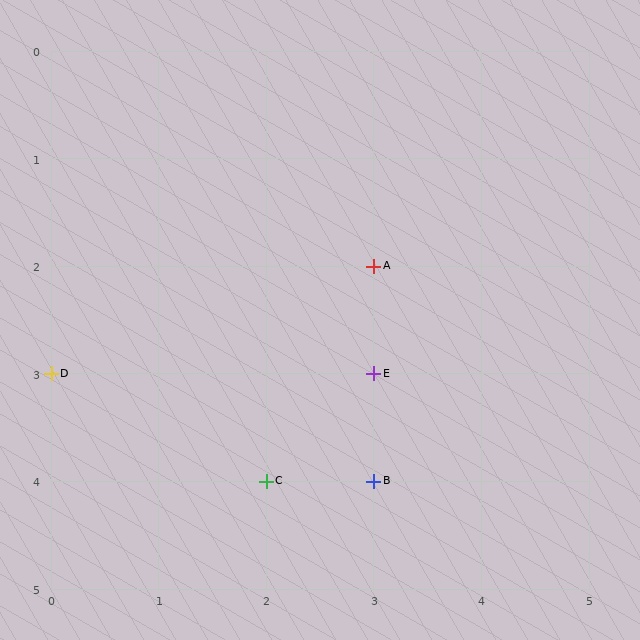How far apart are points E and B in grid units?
Points E and B are 1 row apart.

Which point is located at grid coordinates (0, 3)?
Point D is at (0, 3).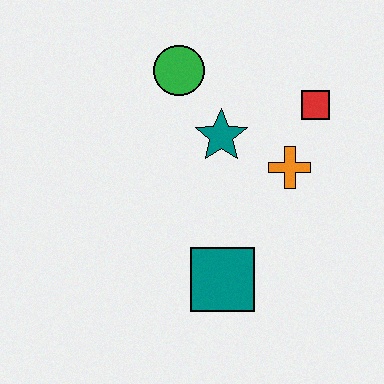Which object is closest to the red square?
The orange cross is closest to the red square.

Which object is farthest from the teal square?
The green circle is farthest from the teal square.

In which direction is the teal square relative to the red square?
The teal square is below the red square.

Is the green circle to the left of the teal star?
Yes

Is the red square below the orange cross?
No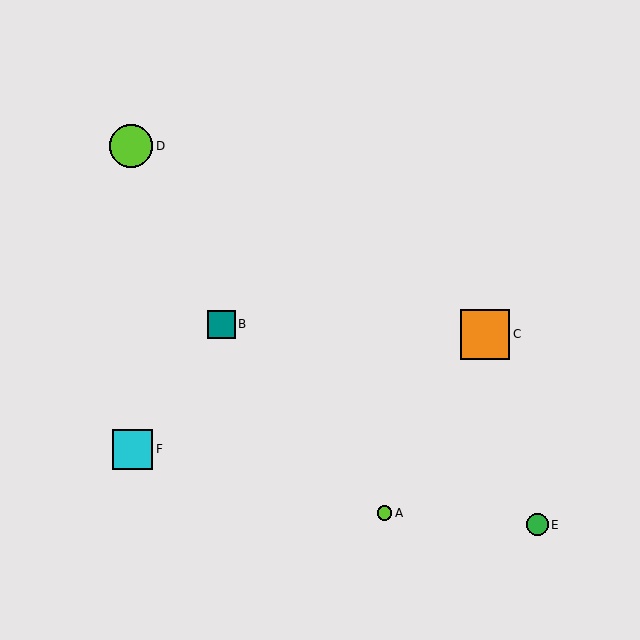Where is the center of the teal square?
The center of the teal square is at (221, 324).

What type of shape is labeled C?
Shape C is an orange square.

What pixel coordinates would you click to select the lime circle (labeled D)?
Click at (131, 146) to select the lime circle D.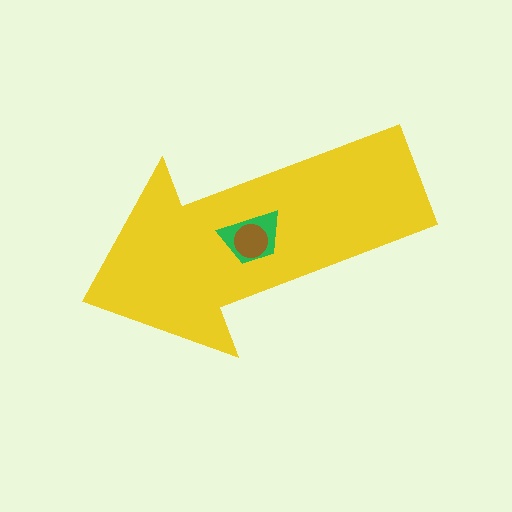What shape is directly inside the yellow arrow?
The green trapezoid.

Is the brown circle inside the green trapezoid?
Yes.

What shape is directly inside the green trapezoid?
The brown circle.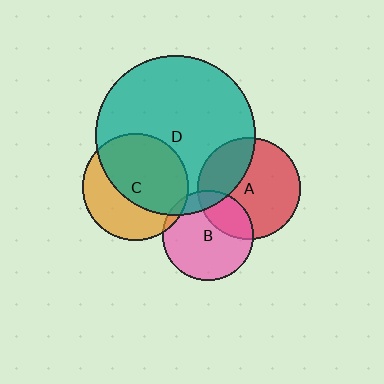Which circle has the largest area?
Circle D (teal).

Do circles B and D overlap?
Yes.